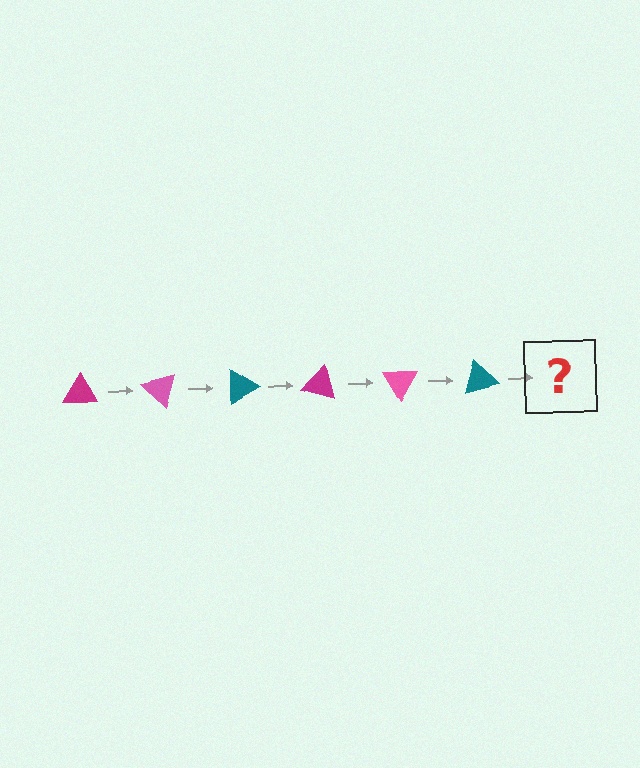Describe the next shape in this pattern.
It should be a magenta triangle, rotated 270 degrees from the start.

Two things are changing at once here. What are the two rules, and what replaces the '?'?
The two rules are that it rotates 45 degrees each step and the color cycles through magenta, pink, and teal. The '?' should be a magenta triangle, rotated 270 degrees from the start.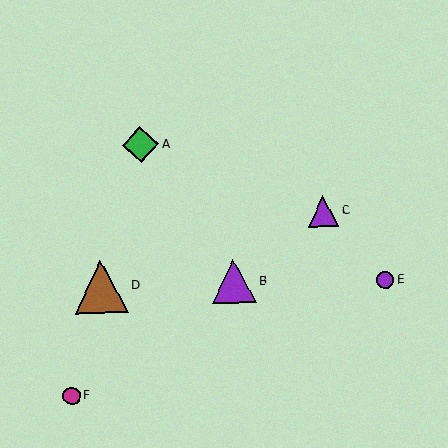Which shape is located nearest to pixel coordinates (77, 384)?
The magenta circle (labeled F) at (72, 396) is nearest to that location.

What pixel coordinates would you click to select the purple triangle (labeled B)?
Click at (234, 281) to select the purple triangle B.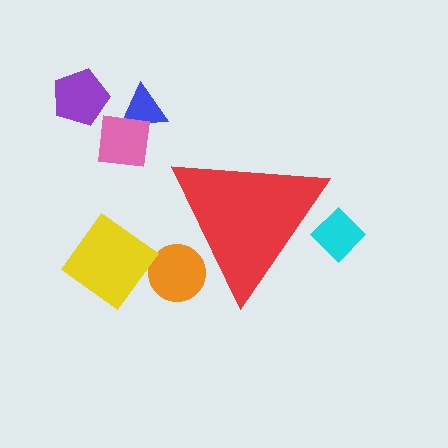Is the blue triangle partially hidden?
No, the blue triangle is fully visible.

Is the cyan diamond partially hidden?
Yes, the cyan diamond is partially hidden behind the red triangle.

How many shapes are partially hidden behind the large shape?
2 shapes are partially hidden.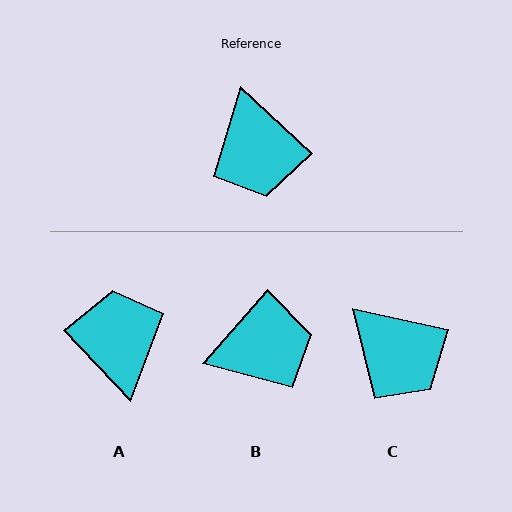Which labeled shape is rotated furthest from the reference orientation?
A, about 176 degrees away.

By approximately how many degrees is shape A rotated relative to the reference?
Approximately 176 degrees counter-clockwise.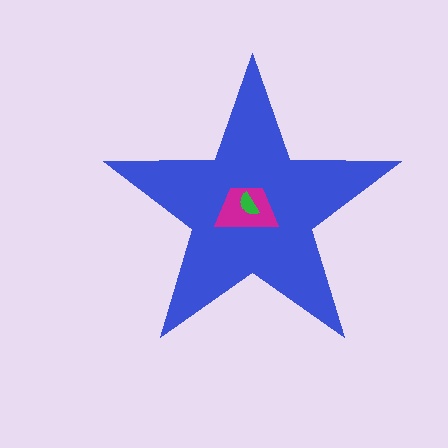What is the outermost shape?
The blue star.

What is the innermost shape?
The green semicircle.